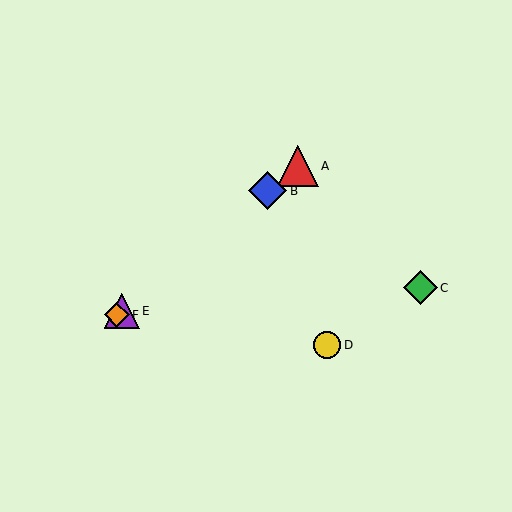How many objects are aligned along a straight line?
4 objects (A, B, E, F) are aligned along a straight line.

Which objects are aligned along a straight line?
Objects A, B, E, F are aligned along a straight line.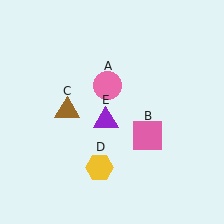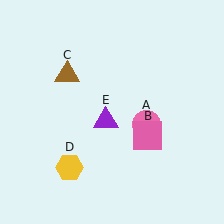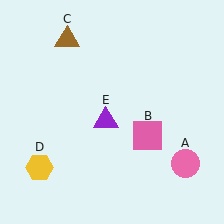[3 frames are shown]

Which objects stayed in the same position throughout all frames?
Pink square (object B) and purple triangle (object E) remained stationary.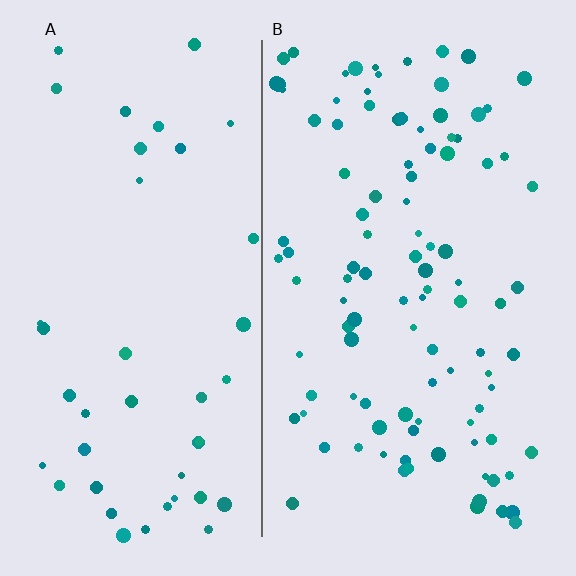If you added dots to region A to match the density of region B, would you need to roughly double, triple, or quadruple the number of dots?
Approximately double.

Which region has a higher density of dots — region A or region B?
B (the right).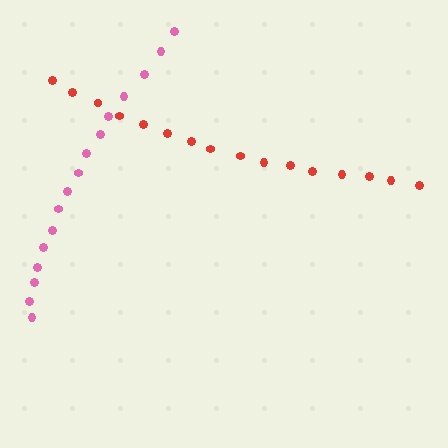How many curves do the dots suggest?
There are 2 distinct paths.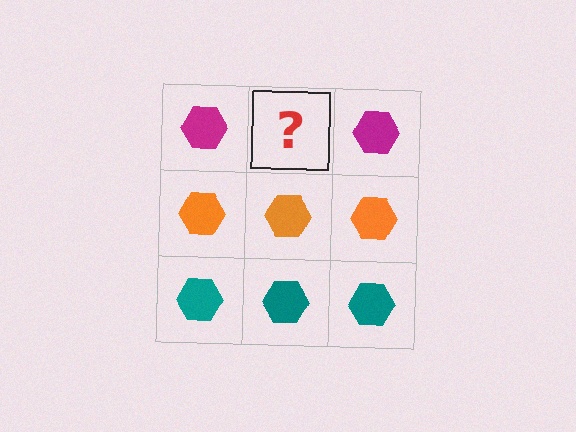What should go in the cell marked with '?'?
The missing cell should contain a magenta hexagon.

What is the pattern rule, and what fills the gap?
The rule is that each row has a consistent color. The gap should be filled with a magenta hexagon.